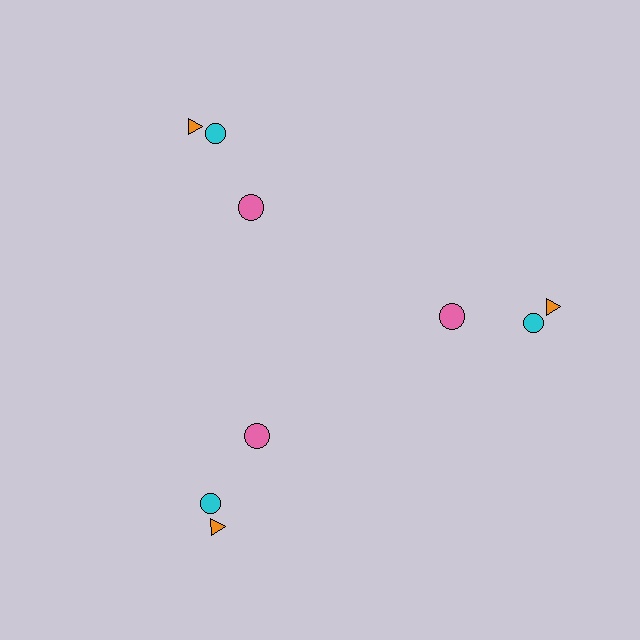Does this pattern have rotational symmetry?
Yes, this pattern has 3-fold rotational symmetry. It looks the same after rotating 120 degrees around the center.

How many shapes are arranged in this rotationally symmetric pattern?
There are 9 shapes, arranged in 3 groups of 3.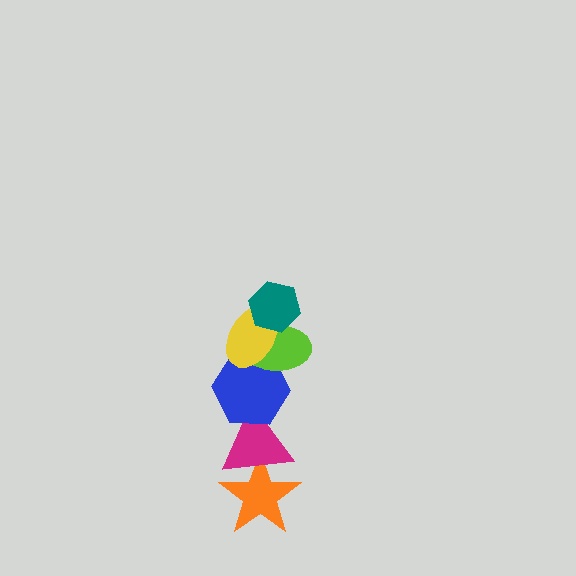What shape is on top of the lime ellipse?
The yellow ellipse is on top of the lime ellipse.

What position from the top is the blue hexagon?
The blue hexagon is 4th from the top.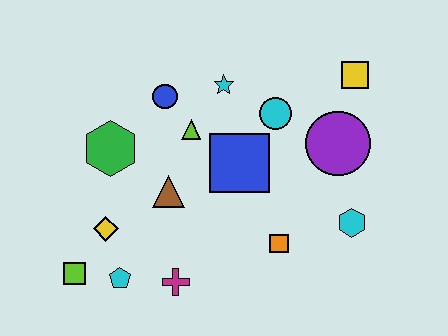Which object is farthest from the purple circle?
The lime square is farthest from the purple circle.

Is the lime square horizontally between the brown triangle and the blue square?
No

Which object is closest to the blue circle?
The lime triangle is closest to the blue circle.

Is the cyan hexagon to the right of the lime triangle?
Yes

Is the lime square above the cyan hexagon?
No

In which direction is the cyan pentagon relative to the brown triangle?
The cyan pentagon is below the brown triangle.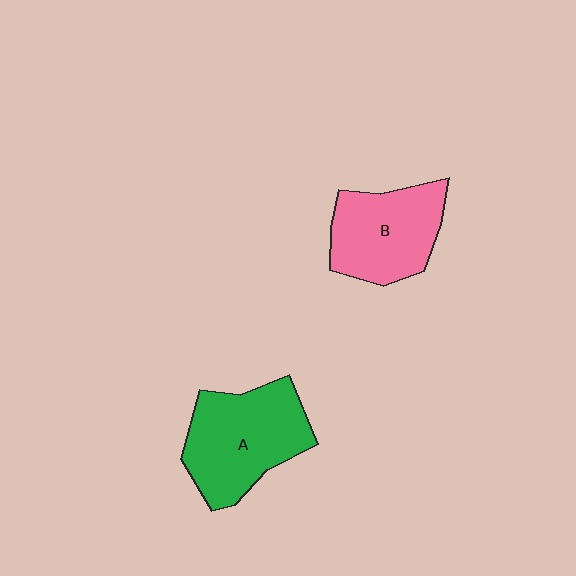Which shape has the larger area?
Shape A (green).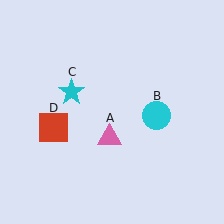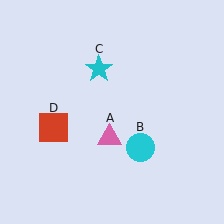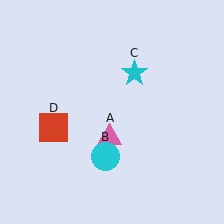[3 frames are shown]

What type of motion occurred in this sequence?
The cyan circle (object B), cyan star (object C) rotated clockwise around the center of the scene.